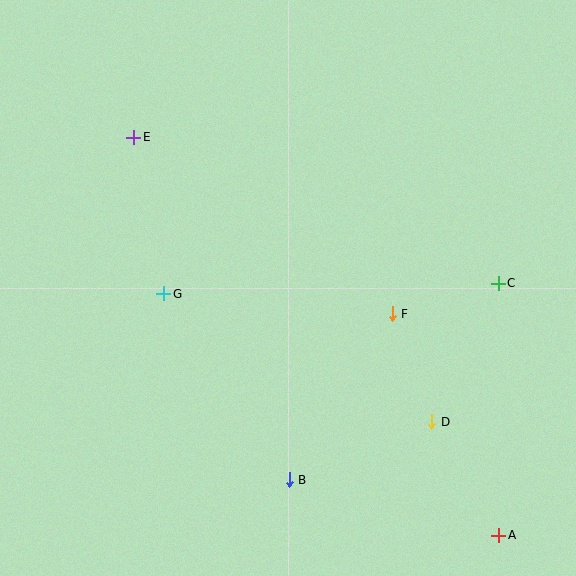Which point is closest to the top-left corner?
Point E is closest to the top-left corner.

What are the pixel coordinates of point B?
Point B is at (289, 480).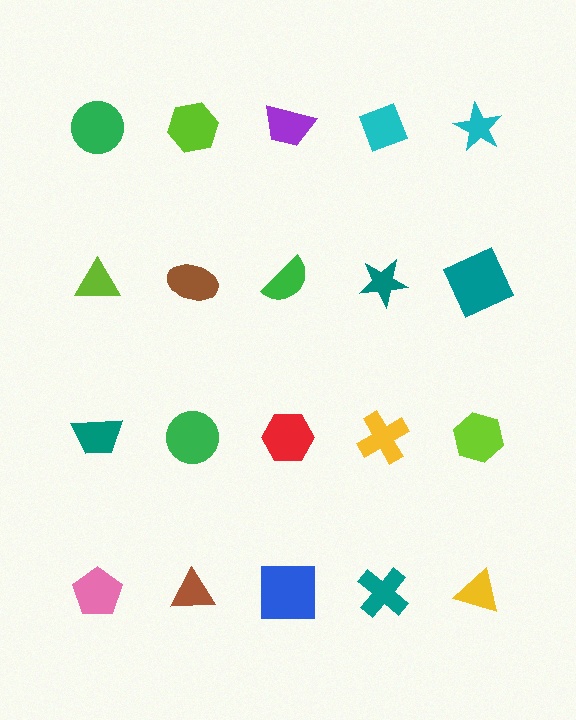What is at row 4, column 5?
A yellow triangle.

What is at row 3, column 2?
A green circle.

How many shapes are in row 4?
5 shapes.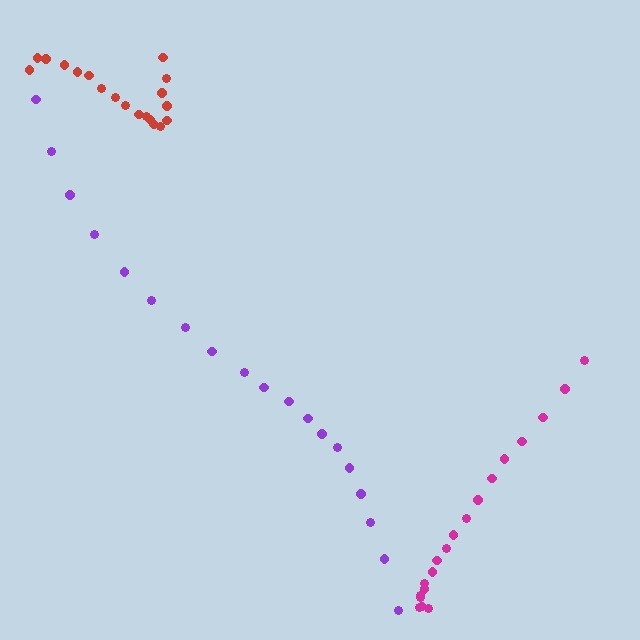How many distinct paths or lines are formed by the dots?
There are 3 distinct paths.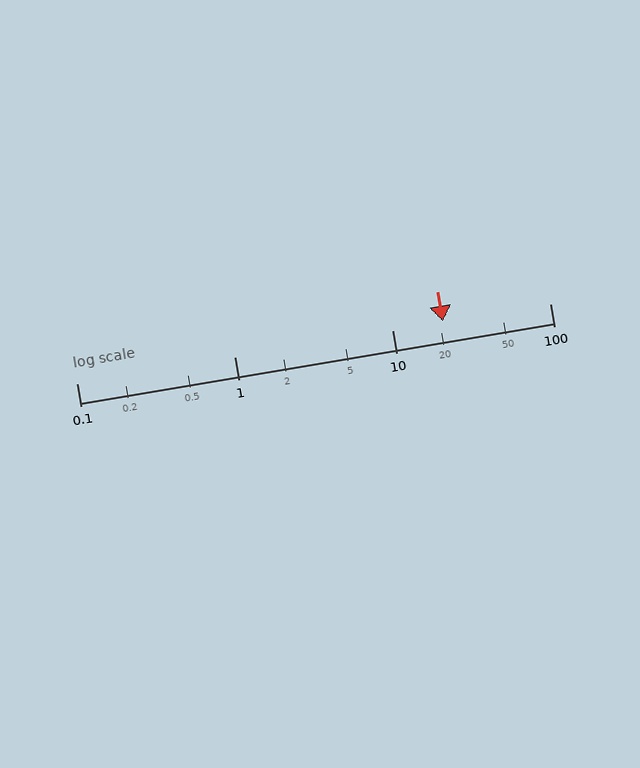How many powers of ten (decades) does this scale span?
The scale spans 3 decades, from 0.1 to 100.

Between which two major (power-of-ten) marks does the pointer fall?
The pointer is between 10 and 100.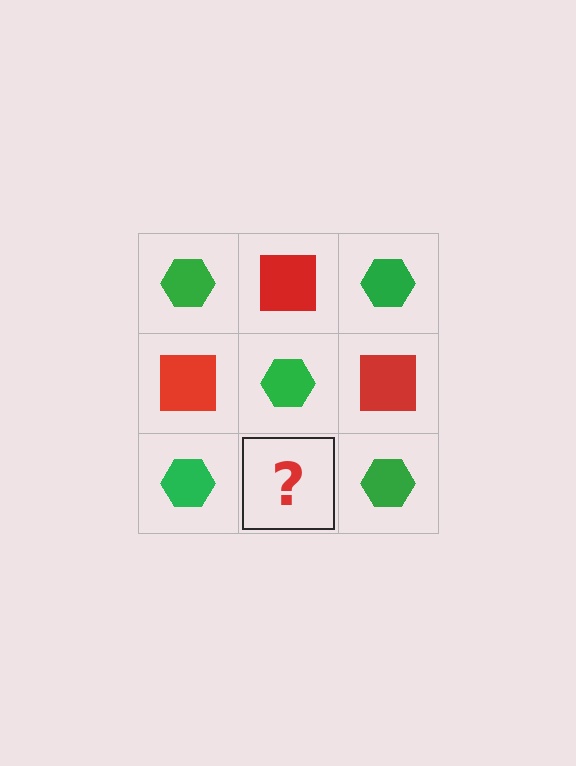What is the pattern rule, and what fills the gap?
The rule is that it alternates green hexagon and red square in a checkerboard pattern. The gap should be filled with a red square.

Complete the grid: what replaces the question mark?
The question mark should be replaced with a red square.